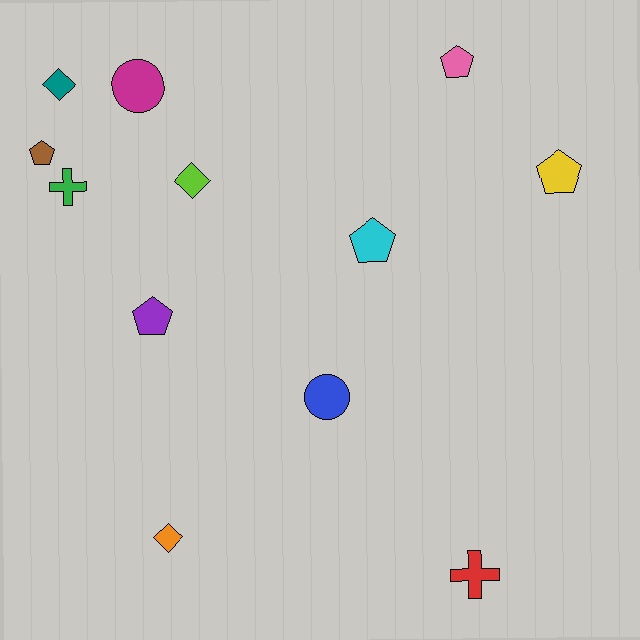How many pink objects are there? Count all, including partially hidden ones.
There is 1 pink object.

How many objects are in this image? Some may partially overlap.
There are 12 objects.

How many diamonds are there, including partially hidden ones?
There are 3 diamonds.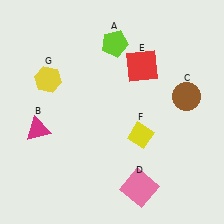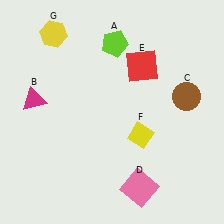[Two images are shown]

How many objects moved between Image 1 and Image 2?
2 objects moved between the two images.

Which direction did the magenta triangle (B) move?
The magenta triangle (B) moved up.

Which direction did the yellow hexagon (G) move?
The yellow hexagon (G) moved up.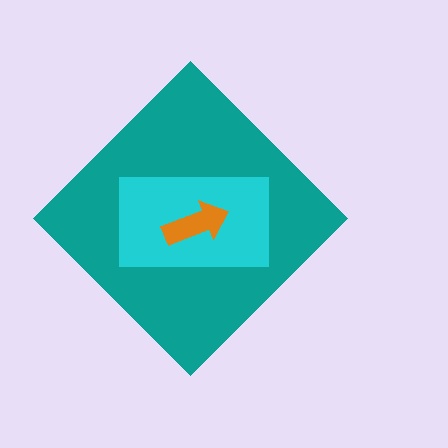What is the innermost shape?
The orange arrow.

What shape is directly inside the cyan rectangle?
The orange arrow.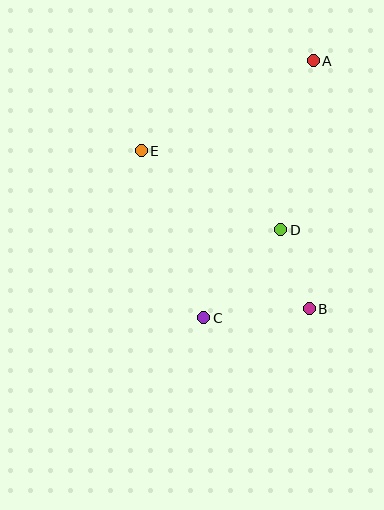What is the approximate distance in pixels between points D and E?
The distance between D and E is approximately 160 pixels.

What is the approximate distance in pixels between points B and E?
The distance between B and E is approximately 231 pixels.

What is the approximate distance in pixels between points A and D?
The distance between A and D is approximately 172 pixels.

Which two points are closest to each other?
Points B and D are closest to each other.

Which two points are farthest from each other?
Points A and C are farthest from each other.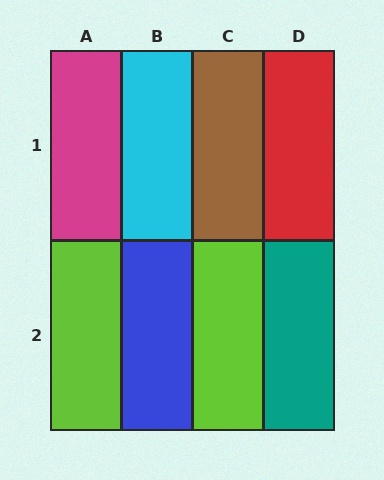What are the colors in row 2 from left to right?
Lime, blue, lime, teal.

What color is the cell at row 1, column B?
Cyan.